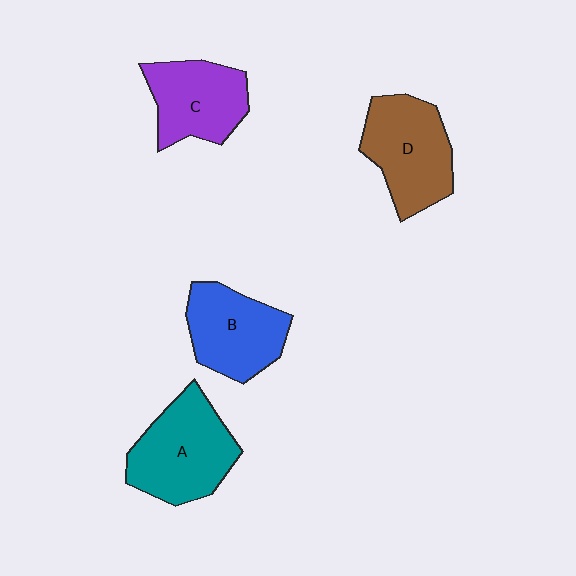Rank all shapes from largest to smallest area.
From largest to smallest: A (teal), D (brown), B (blue), C (purple).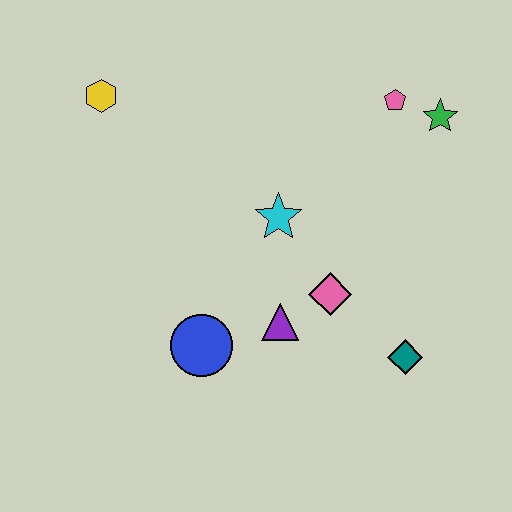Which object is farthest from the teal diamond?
The yellow hexagon is farthest from the teal diamond.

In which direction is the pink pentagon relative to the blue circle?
The pink pentagon is above the blue circle.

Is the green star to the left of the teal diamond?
No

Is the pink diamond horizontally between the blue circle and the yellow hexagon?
No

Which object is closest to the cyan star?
The pink diamond is closest to the cyan star.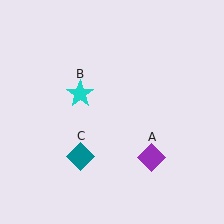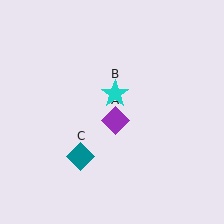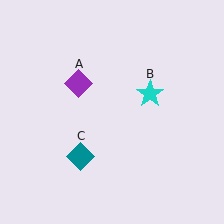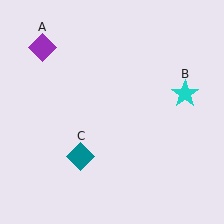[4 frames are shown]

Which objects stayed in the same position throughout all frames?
Teal diamond (object C) remained stationary.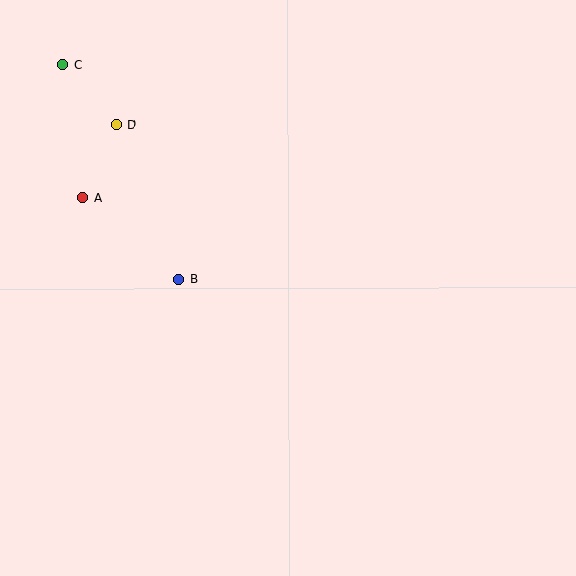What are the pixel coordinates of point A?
Point A is at (82, 197).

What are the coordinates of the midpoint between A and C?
The midpoint between A and C is at (73, 131).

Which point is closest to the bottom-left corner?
Point B is closest to the bottom-left corner.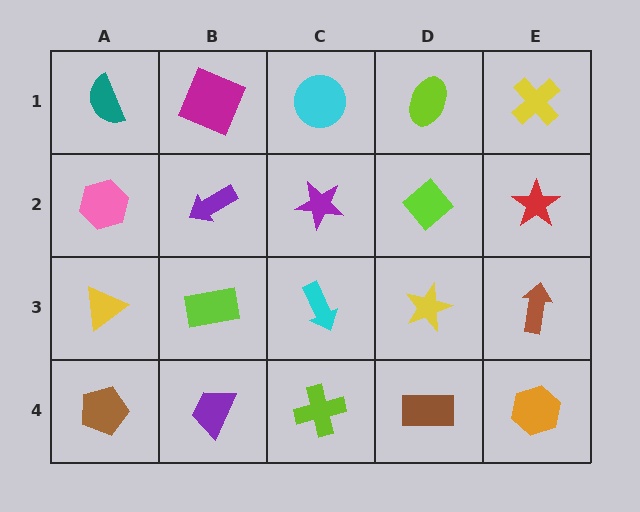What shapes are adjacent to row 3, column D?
A lime diamond (row 2, column D), a brown rectangle (row 4, column D), a cyan arrow (row 3, column C), a brown arrow (row 3, column E).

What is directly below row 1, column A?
A pink hexagon.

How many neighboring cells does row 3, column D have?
4.